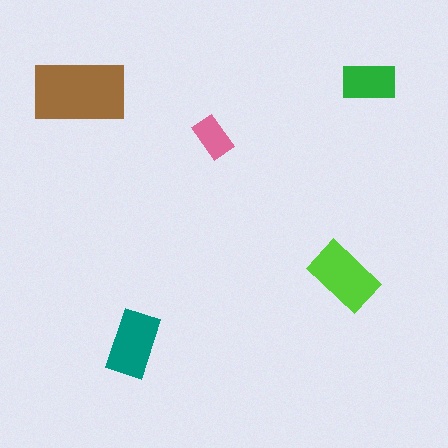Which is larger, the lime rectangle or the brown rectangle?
The brown one.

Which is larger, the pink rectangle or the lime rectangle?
The lime one.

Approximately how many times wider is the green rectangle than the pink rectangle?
About 1.5 times wider.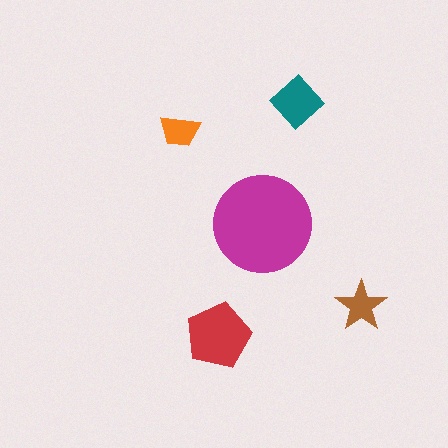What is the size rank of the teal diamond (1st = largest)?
3rd.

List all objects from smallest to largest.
The orange trapezoid, the brown star, the teal diamond, the red pentagon, the magenta circle.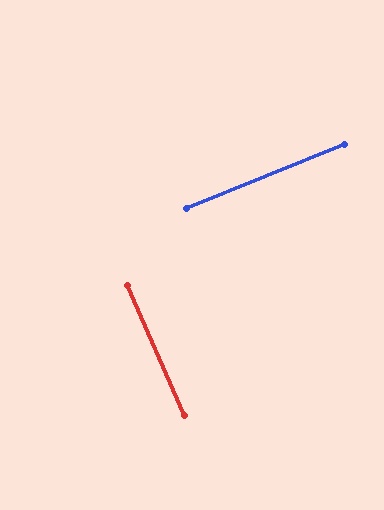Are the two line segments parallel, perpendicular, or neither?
Perpendicular — they meet at approximately 88°.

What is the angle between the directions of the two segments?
Approximately 88 degrees.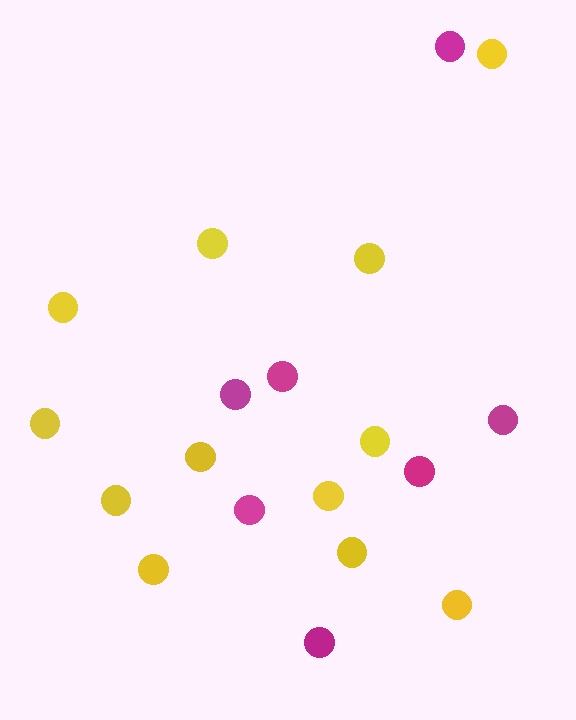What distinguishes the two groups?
There are 2 groups: one group of yellow circles (12) and one group of magenta circles (7).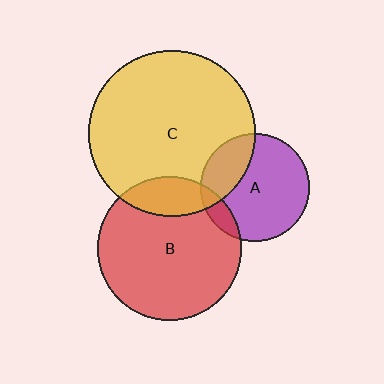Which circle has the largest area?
Circle C (yellow).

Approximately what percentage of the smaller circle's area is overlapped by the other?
Approximately 25%.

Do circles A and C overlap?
Yes.